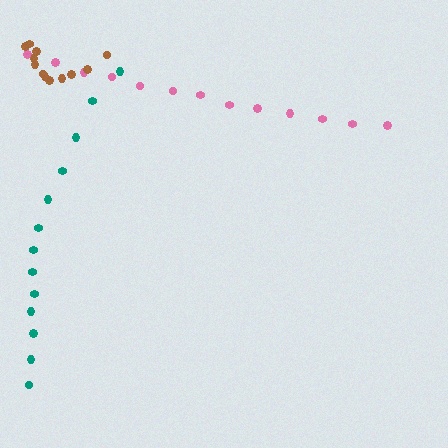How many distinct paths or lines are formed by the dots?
There are 3 distinct paths.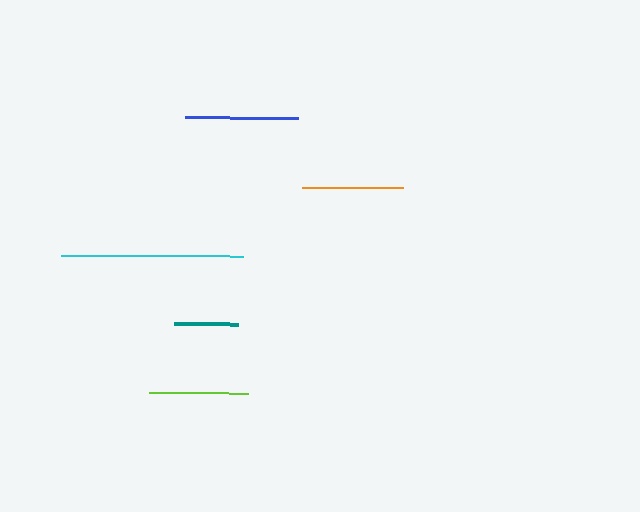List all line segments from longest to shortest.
From longest to shortest: cyan, blue, orange, lime, teal.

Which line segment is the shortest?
The teal line is the shortest at approximately 63 pixels.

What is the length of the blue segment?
The blue segment is approximately 114 pixels long.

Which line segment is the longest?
The cyan line is the longest at approximately 182 pixels.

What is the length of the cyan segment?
The cyan segment is approximately 182 pixels long.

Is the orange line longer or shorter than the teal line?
The orange line is longer than the teal line.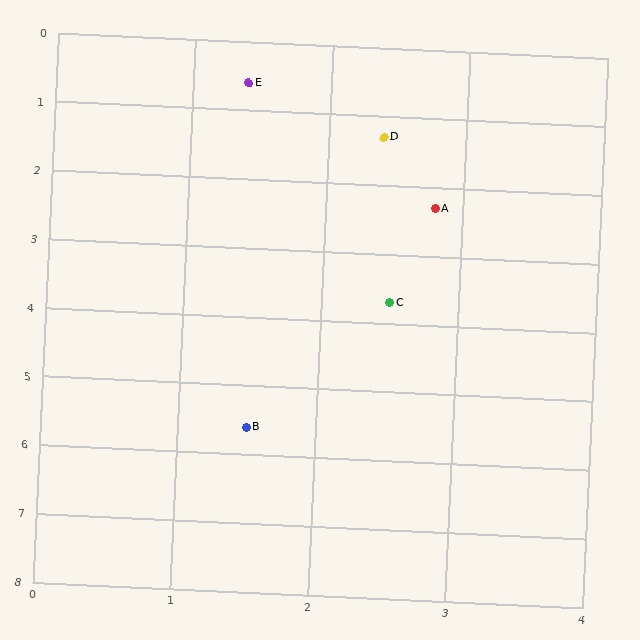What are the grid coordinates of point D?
Point D is at approximately (2.4, 1.3).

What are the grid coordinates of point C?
Point C is at approximately (2.5, 3.7).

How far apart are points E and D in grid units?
Points E and D are about 1.2 grid units apart.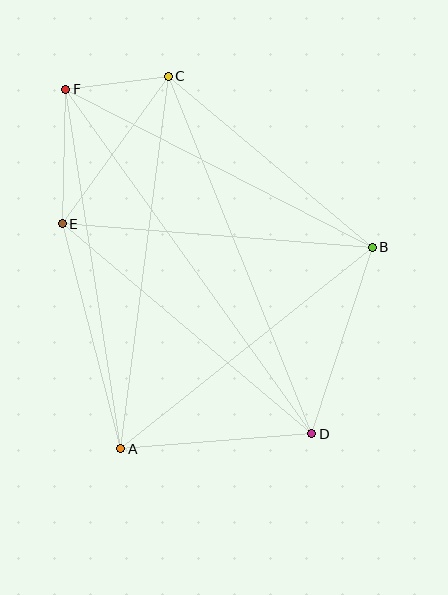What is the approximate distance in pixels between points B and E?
The distance between B and E is approximately 311 pixels.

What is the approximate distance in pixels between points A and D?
The distance between A and D is approximately 191 pixels.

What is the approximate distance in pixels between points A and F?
The distance between A and F is approximately 363 pixels.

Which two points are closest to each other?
Points C and F are closest to each other.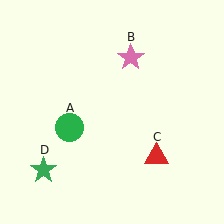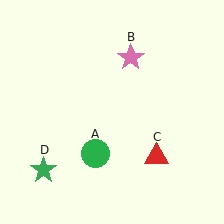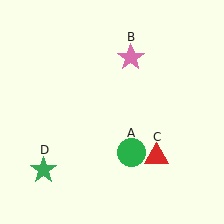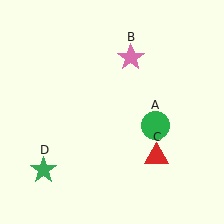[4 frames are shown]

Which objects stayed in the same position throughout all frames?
Pink star (object B) and red triangle (object C) and green star (object D) remained stationary.